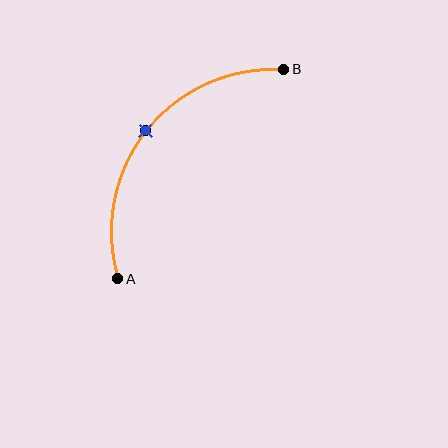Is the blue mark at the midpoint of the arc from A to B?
Yes. The blue mark lies on the arc at equal arc-length from both A and B — it is the arc midpoint.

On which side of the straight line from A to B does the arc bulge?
The arc bulges above and to the left of the straight line connecting A and B.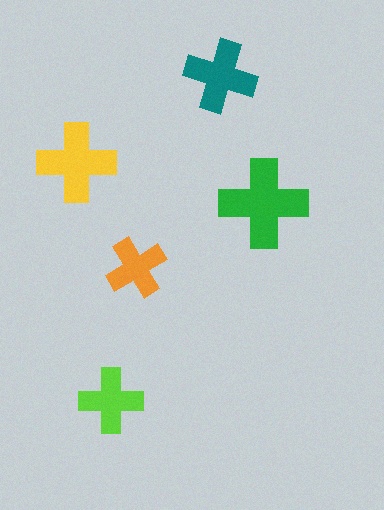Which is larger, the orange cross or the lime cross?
The lime one.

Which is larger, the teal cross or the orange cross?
The teal one.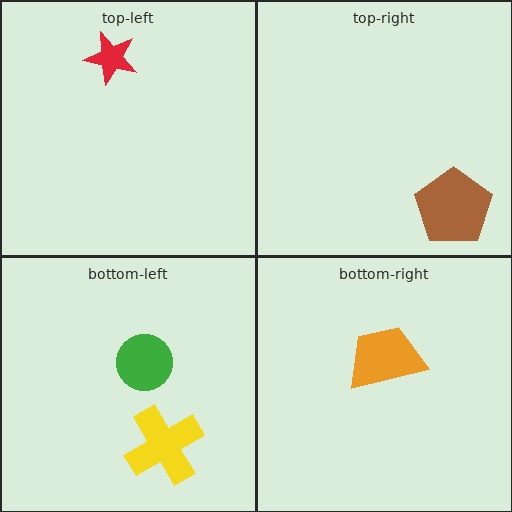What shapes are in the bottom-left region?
The green circle, the yellow cross.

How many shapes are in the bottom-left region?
2.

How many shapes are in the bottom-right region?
1.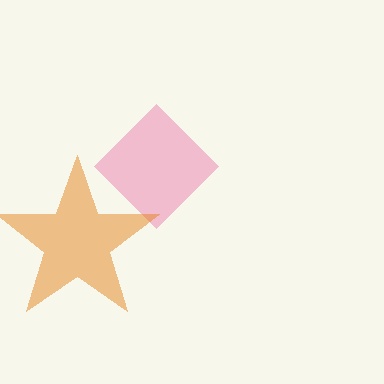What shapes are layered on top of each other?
The layered shapes are: a pink diamond, an orange star.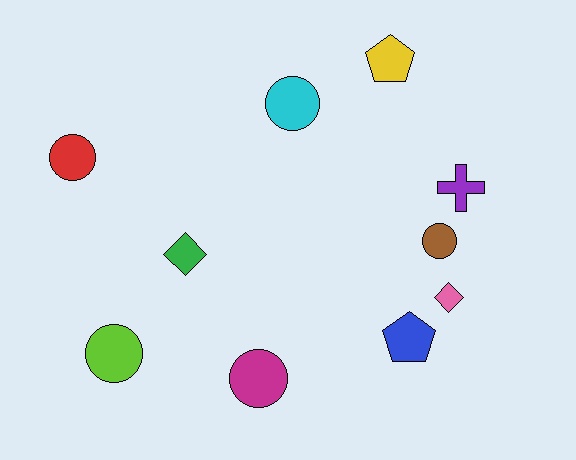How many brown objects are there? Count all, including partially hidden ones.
There is 1 brown object.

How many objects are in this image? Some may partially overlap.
There are 10 objects.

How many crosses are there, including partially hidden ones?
There is 1 cross.